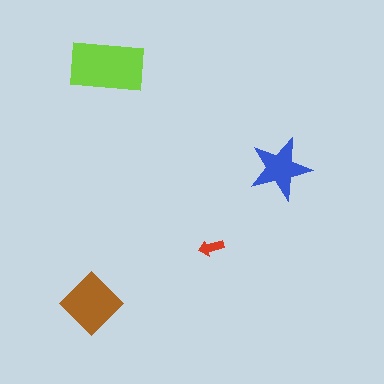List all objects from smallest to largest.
The red arrow, the blue star, the brown diamond, the lime rectangle.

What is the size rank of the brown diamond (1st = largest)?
2nd.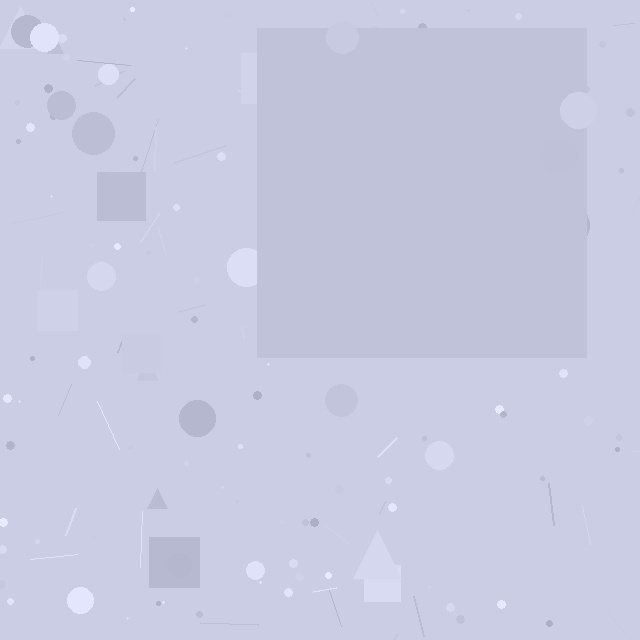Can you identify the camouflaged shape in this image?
The camouflaged shape is a square.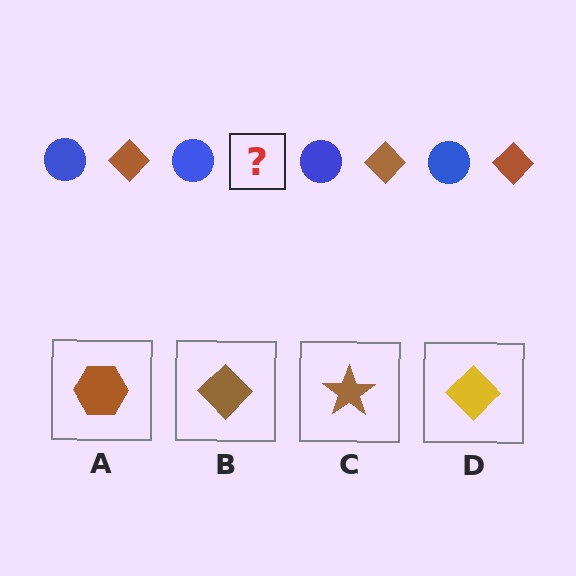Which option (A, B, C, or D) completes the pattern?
B.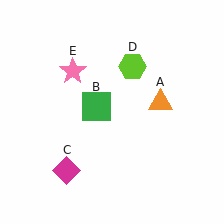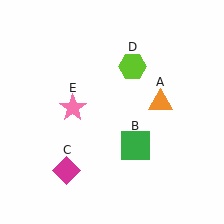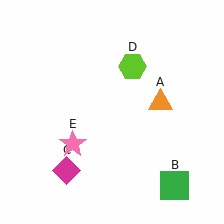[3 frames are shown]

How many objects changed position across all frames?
2 objects changed position: green square (object B), pink star (object E).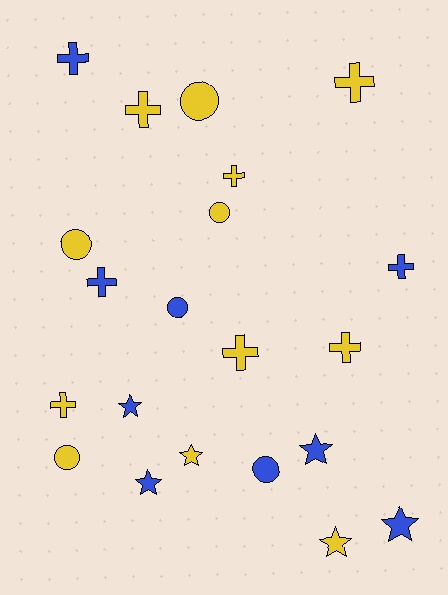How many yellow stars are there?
There are 2 yellow stars.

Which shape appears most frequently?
Cross, with 9 objects.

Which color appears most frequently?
Yellow, with 12 objects.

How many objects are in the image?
There are 21 objects.